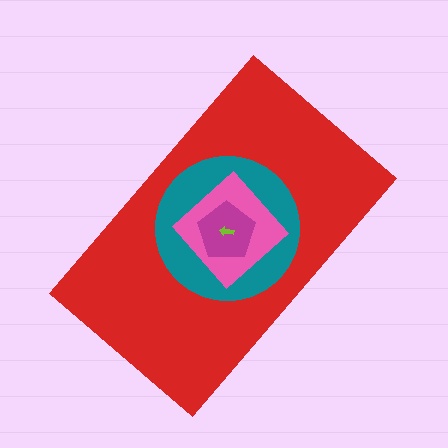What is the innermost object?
The lime arrow.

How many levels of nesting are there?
5.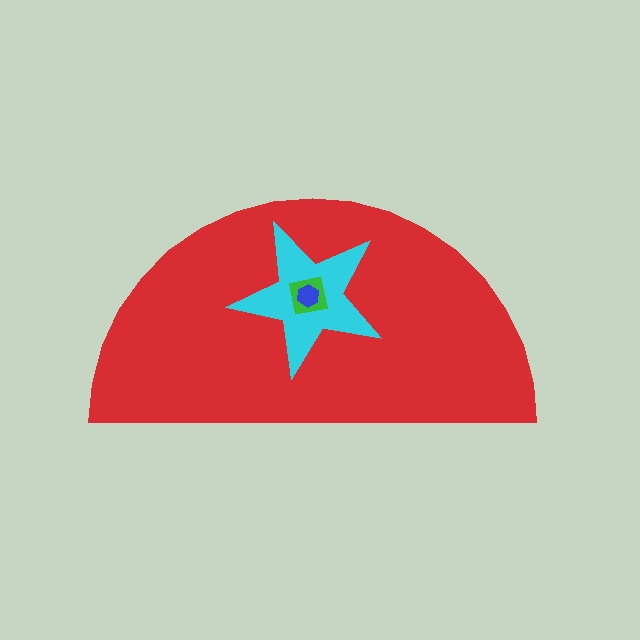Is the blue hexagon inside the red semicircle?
Yes.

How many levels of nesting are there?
4.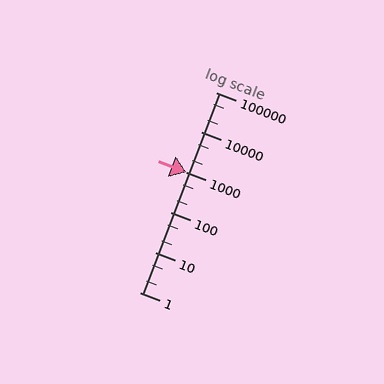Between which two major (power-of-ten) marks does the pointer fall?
The pointer is between 100 and 1000.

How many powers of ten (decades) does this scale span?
The scale spans 5 decades, from 1 to 100000.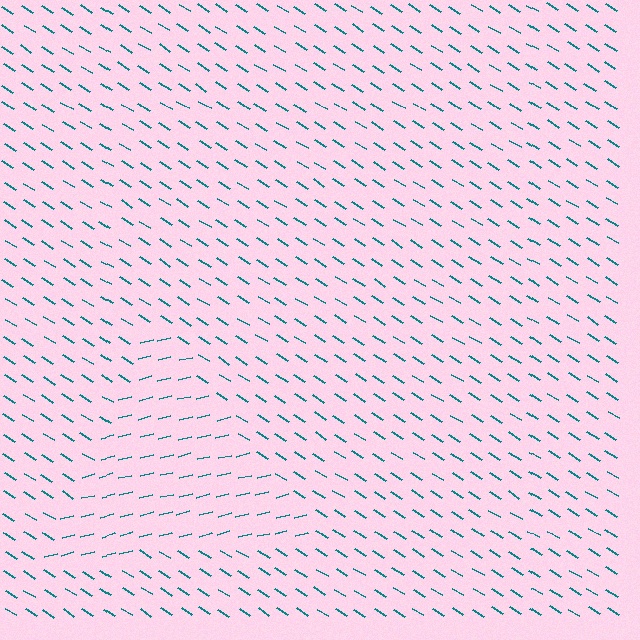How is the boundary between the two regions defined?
The boundary is defined purely by a change in line orientation (approximately 45 degrees difference). All lines are the same color and thickness.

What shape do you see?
I see a triangle.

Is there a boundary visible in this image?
Yes, there is a texture boundary formed by a change in line orientation.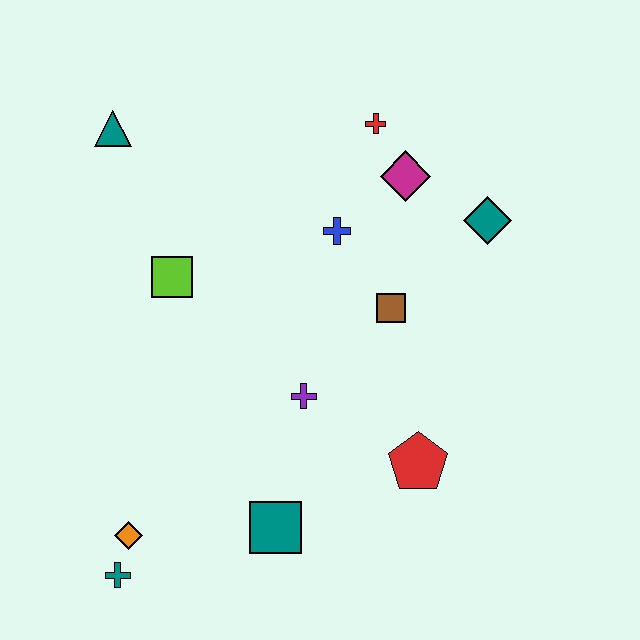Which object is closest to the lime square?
The teal triangle is closest to the lime square.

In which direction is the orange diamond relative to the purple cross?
The orange diamond is to the left of the purple cross.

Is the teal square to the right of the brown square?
No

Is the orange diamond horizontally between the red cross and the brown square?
No